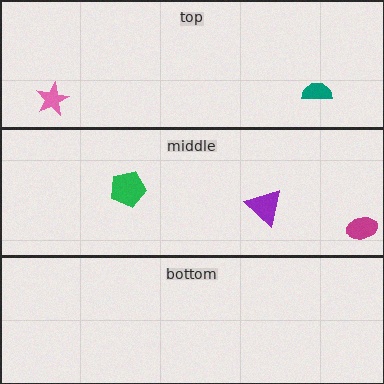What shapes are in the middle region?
The magenta ellipse, the green pentagon, the purple triangle.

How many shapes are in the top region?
2.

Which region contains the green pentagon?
The middle region.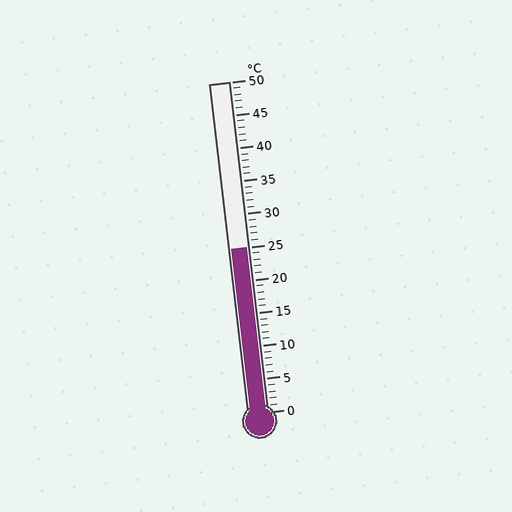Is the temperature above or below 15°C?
The temperature is above 15°C.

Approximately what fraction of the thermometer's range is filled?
The thermometer is filled to approximately 50% of its range.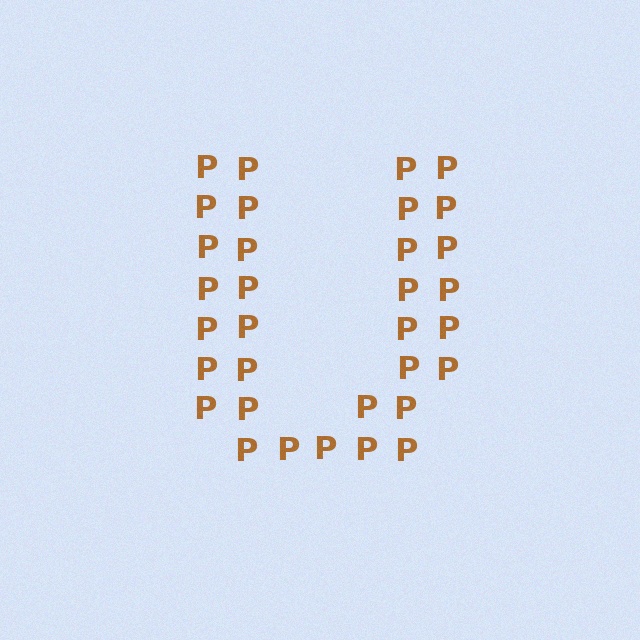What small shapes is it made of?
It is made of small letter P's.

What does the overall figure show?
The overall figure shows the letter U.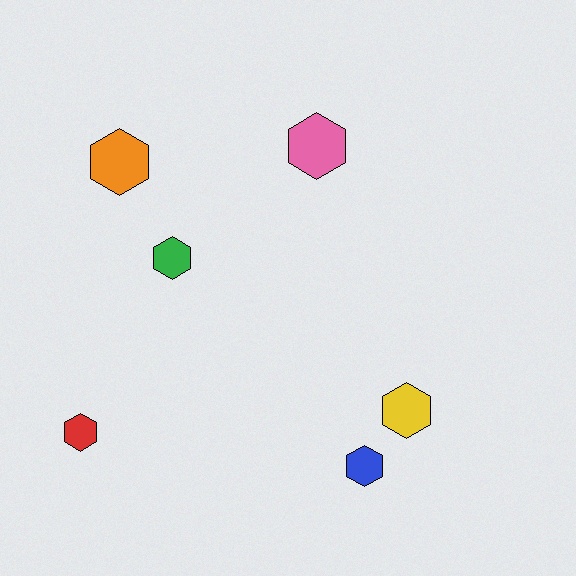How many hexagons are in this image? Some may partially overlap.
There are 6 hexagons.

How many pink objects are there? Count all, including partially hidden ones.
There is 1 pink object.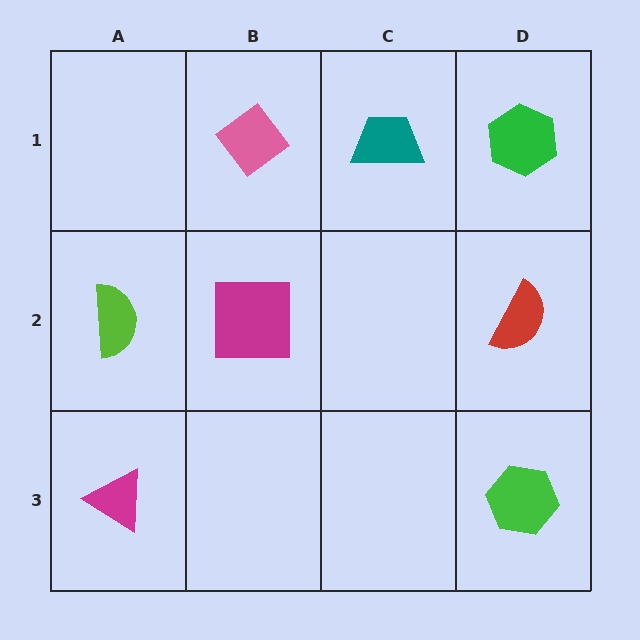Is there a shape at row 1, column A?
No, that cell is empty.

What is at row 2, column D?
A red semicircle.